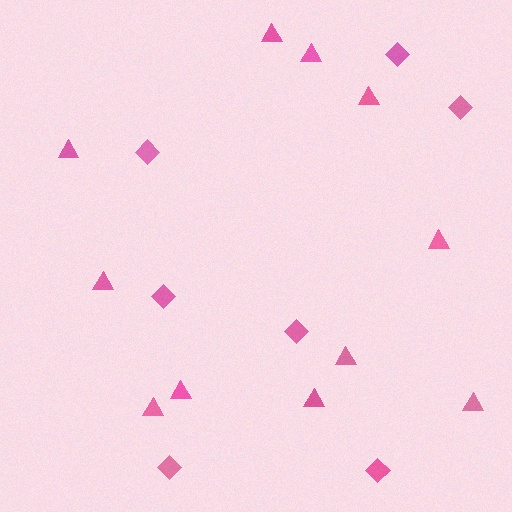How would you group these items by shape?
There are 2 groups: one group of triangles (11) and one group of diamonds (7).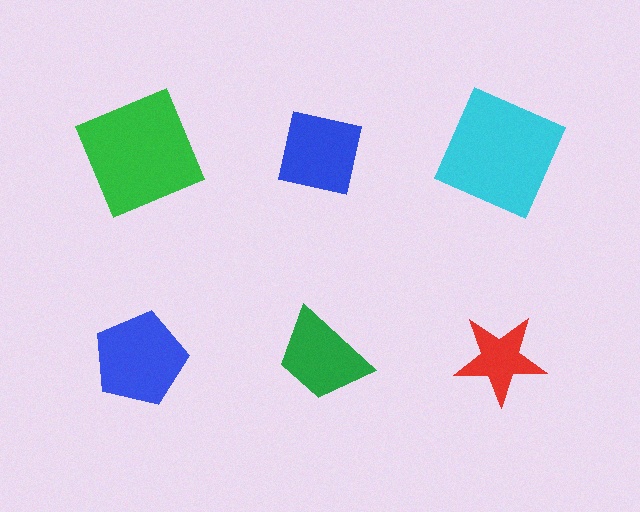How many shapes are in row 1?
3 shapes.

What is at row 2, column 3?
A red star.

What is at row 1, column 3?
A cyan square.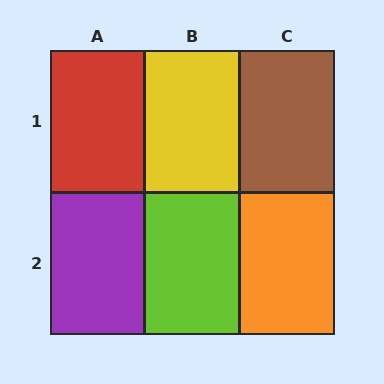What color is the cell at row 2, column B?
Lime.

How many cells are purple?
1 cell is purple.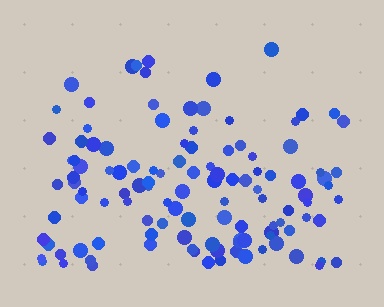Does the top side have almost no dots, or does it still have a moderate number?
Still a moderate number, just noticeably fewer than the bottom.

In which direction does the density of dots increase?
From top to bottom, with the bottom side densest.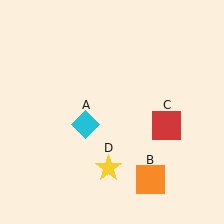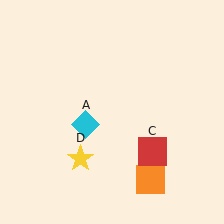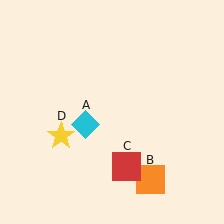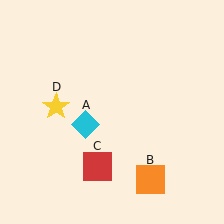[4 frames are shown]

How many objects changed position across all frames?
2 objects changed position: red square (object C), yellow star (object D).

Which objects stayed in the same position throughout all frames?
Cyan diamond (object A) and orange square (object B) remained stationary.